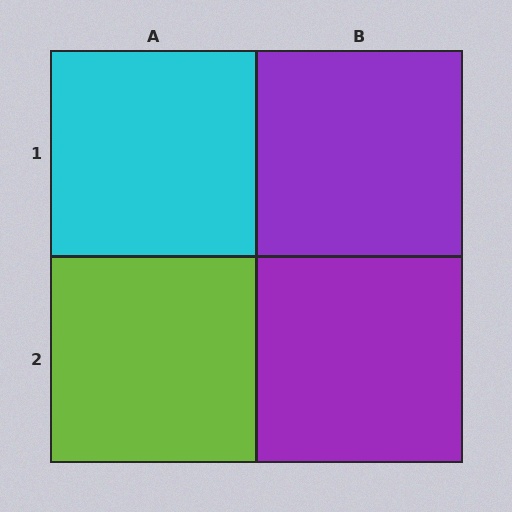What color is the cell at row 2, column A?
Lime.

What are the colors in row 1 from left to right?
Cyan, purple.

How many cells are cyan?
1 cell is cyan.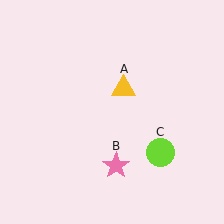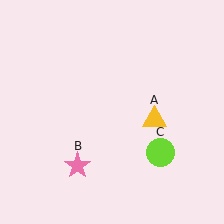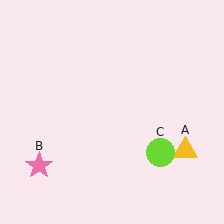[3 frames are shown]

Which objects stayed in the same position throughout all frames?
Lime circle (object C) remained stationary.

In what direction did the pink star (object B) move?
The pink star (object B) moved left.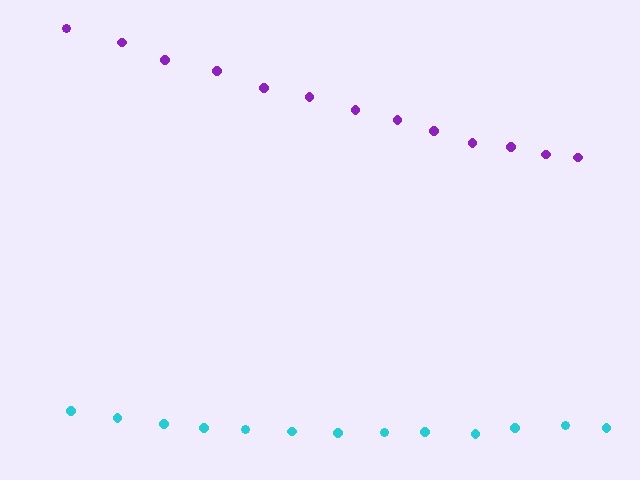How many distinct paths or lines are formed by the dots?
There are 2 distinct paths.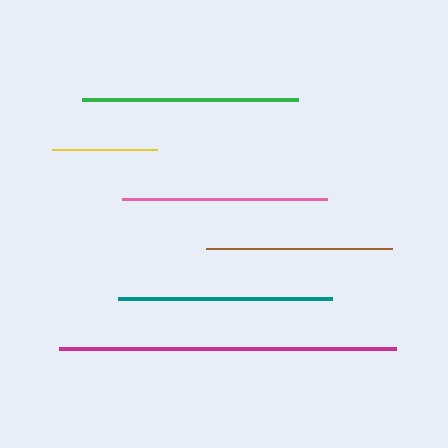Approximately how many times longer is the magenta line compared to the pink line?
The magenta line is approximately 1.6 times the length of the pink line.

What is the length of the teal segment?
The teal segment is approximately 214 pixels long.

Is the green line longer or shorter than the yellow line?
The green line is longer than the yellow line.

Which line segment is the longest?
The magenta line is the longest at approximately 337 pixels.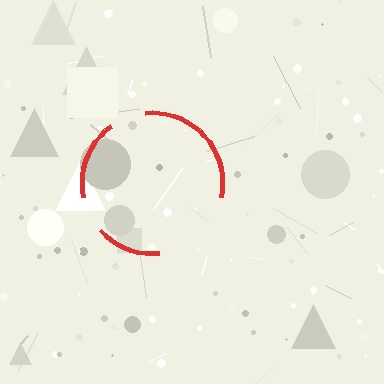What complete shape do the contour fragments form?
The contour fragments form a circle.